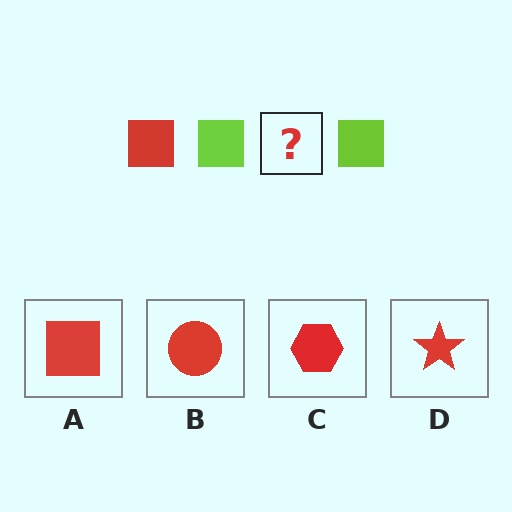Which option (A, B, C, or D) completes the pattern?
A.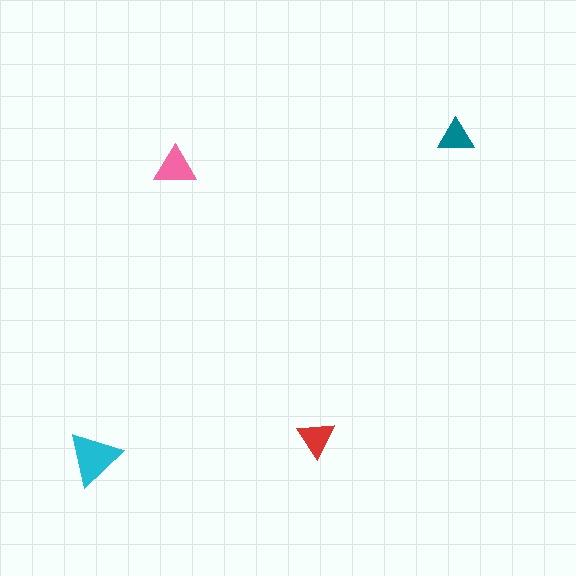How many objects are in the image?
There are 4 objects in the image.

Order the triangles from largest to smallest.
the cyan one, the pink one, the red one, the teal one.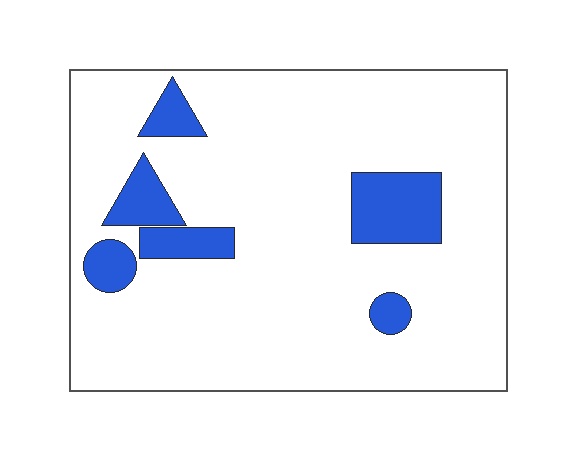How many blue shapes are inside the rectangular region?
6.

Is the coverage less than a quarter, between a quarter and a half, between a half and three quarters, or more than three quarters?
Less than a quarter.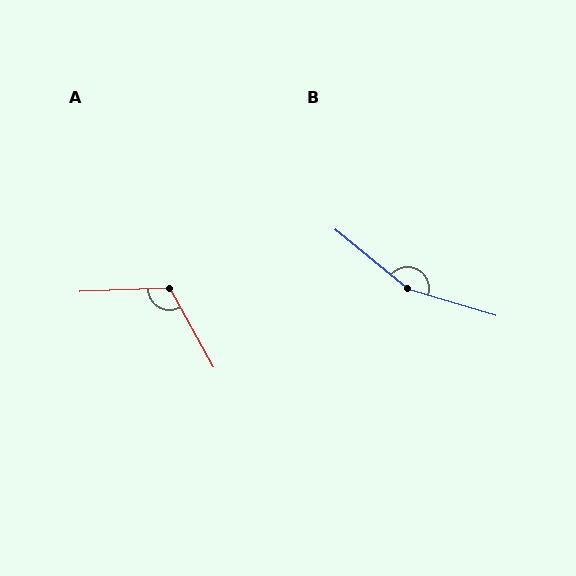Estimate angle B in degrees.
Approximately 157 degrees.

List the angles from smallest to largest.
A (117°), B (157°).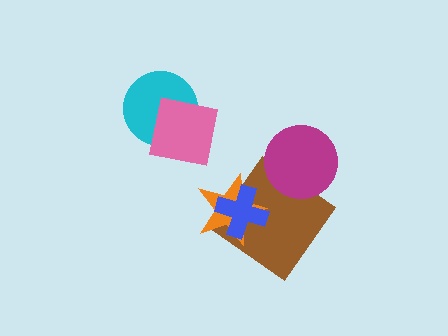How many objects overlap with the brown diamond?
3 objects overlap with the brown diamond.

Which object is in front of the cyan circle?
The pink square is in front of the cyan circle.